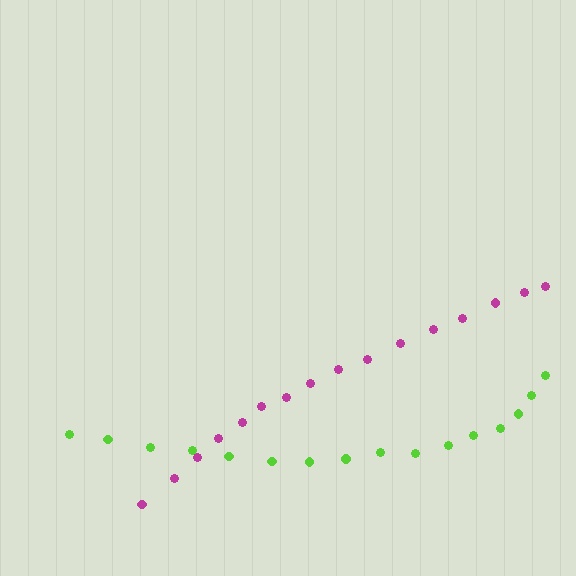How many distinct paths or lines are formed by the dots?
There are 2 distinct paths.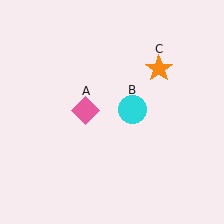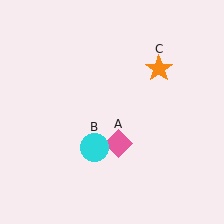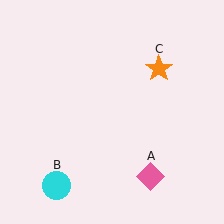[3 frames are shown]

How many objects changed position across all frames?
2 objects changed position: pink diamond (object A), cyan circle (object B).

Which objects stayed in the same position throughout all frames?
Orange star (object C) remained stationary.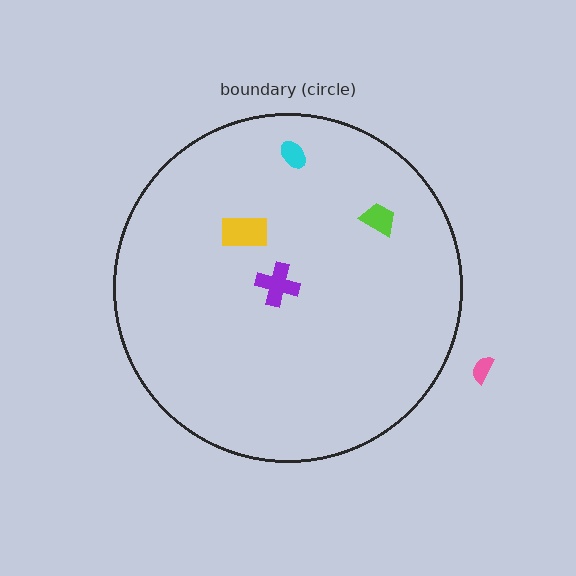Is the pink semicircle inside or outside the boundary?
Outside.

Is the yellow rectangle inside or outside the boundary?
Inside.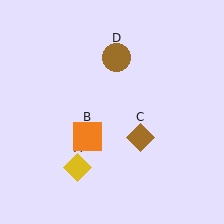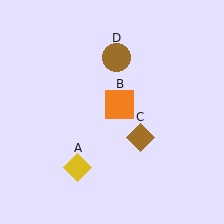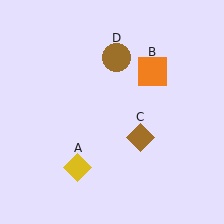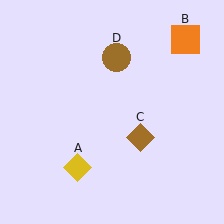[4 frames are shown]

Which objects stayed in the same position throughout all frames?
Yellow diamond (object A) and brown diamond (object C) and brown circle (object D) remained stationary.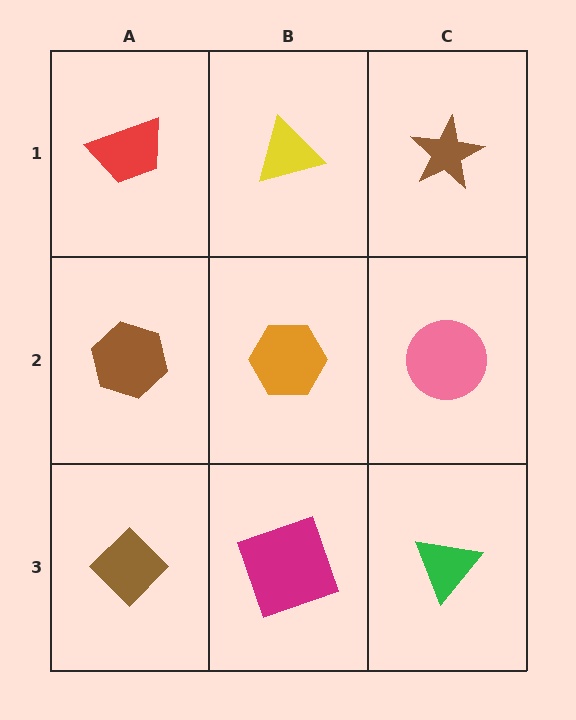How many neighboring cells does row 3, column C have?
2.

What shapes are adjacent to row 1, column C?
A pink circle (row 2, column C), a yellow triangle (row 1, column B).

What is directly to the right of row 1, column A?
A yellow triangle.